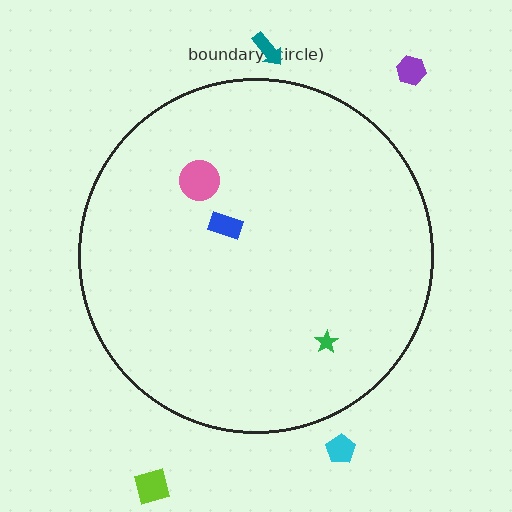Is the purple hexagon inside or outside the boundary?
Outside.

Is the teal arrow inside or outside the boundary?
Outside.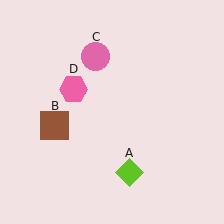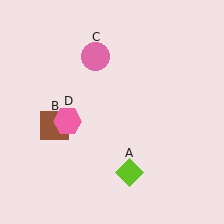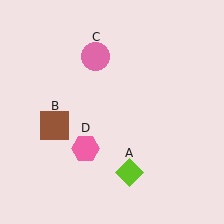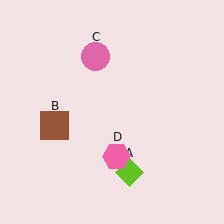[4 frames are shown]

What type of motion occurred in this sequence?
The pink hexagon (object D) rotated counterclockwise around the center of the scene.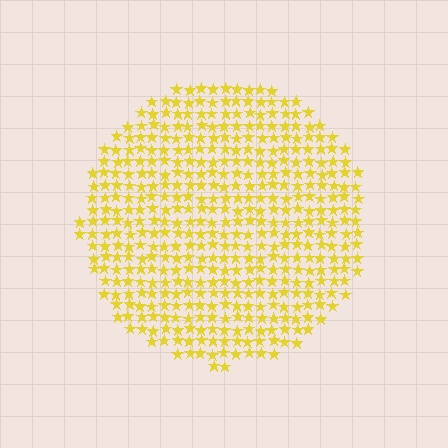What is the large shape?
The large shape is a circle.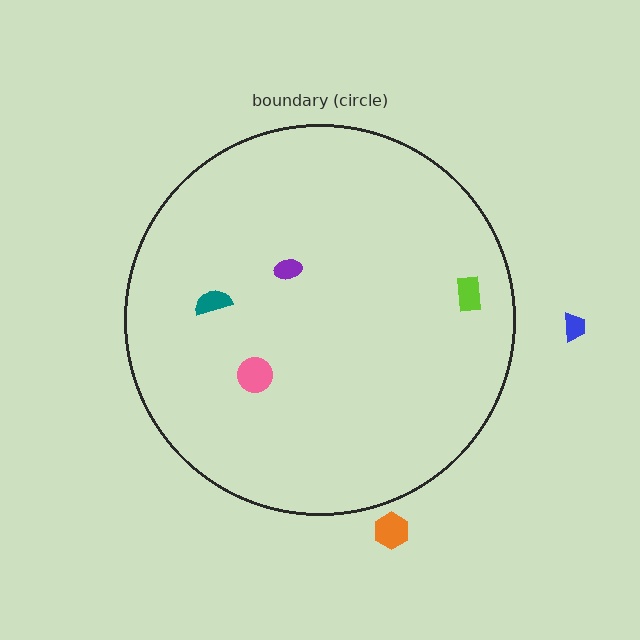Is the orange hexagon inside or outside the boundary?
Outside.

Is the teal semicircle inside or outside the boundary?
Inside.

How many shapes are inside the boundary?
4 inside, 2 outside.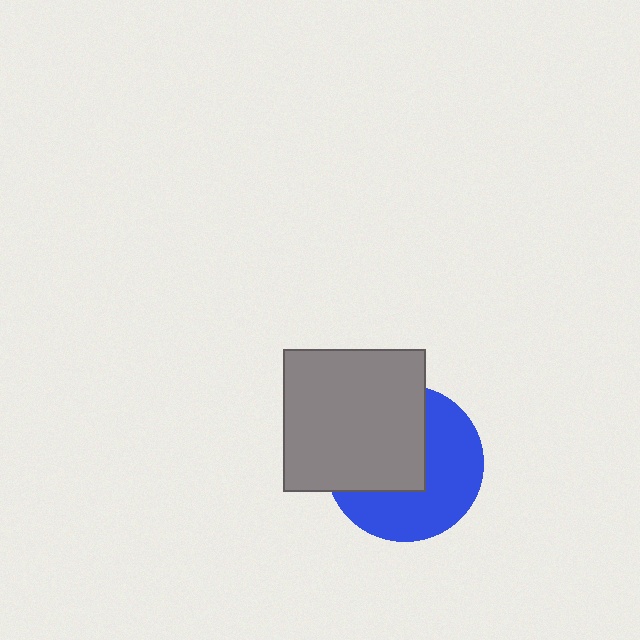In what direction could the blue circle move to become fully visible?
The blue circle could move toward the lower-right. That would shift it out from behind the gray square entirely.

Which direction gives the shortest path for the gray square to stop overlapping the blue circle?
Moving toward the upper-left gives the shortest separation.